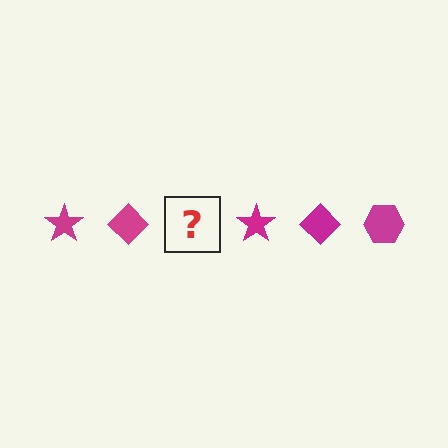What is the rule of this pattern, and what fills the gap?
The rule is that the pattern cycles through star, diamond, hexagon shapes in magenta. The gap should be filled with a magenta hexagon.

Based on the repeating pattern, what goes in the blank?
The blank should be a magenta hexagon.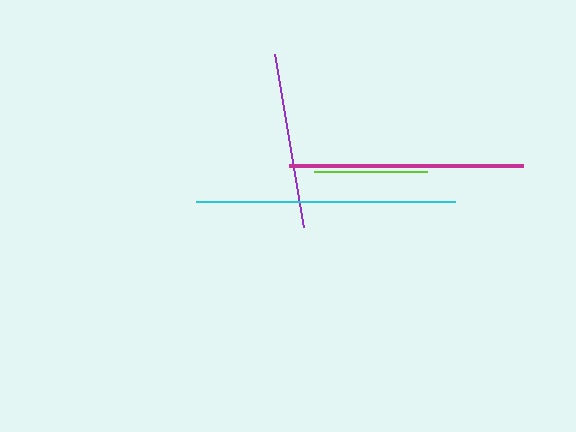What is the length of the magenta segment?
The magenta segment is approximately 234 pixels long.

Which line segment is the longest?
The cyan line is the longest at approximately 259 pixels.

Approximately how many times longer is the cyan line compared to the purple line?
The cyan line is approximately 1.5 times the length of the purple line.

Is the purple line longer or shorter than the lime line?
The purple line is longer than the lime line.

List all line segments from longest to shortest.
From longest to shortest: cyan, magenta, purple, lime.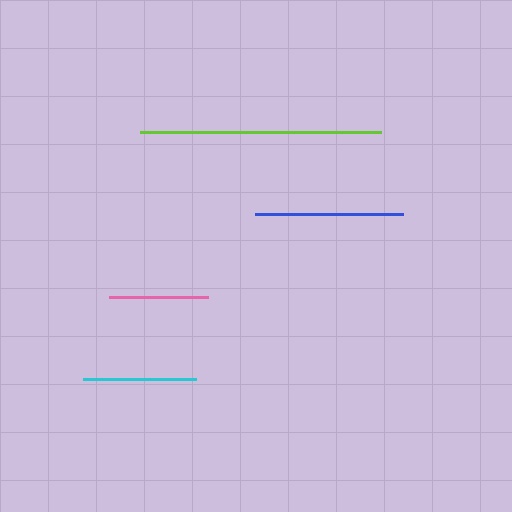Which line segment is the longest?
The lime line is the longest at approximately 241 pixels.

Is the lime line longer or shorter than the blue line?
The lime line is longer than the blue line.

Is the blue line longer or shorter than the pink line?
The blue line is longer than the pink line.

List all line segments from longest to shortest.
From longest to shortest: lime, blue, cyan, pink.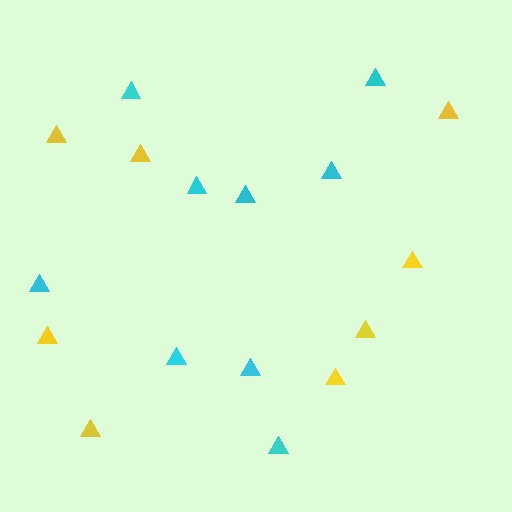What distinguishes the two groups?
There are 2 groups: one group of cyan triangles (9) and one group of yellow triangles (8).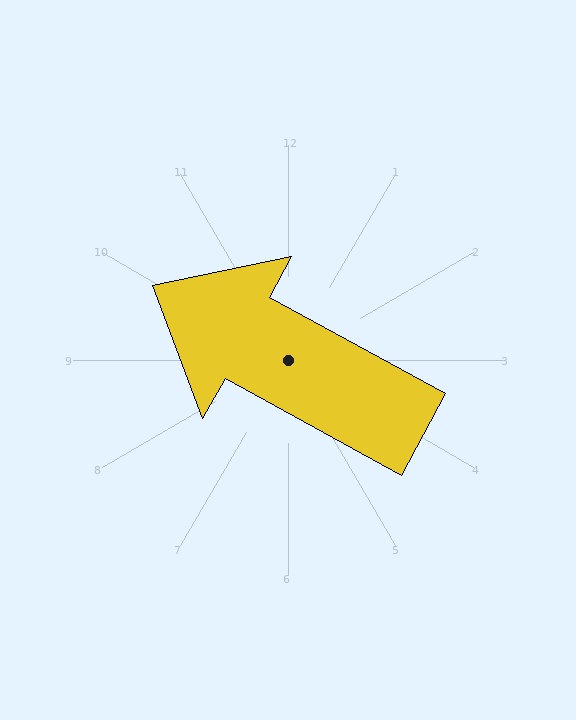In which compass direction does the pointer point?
Northwest.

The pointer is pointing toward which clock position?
Roughly 10 o'clock.